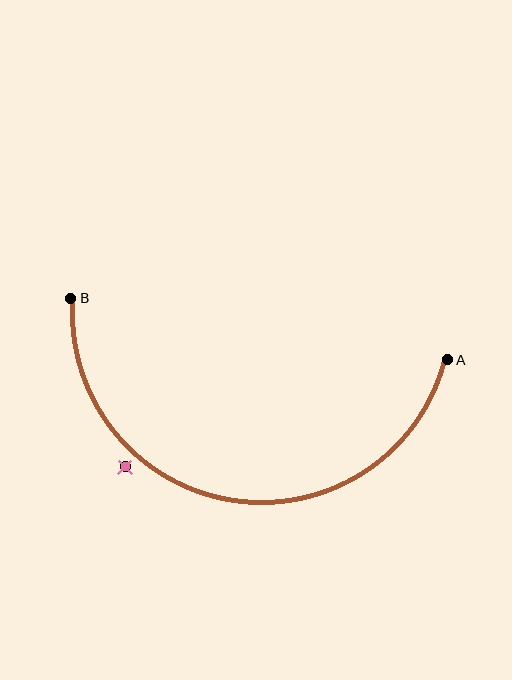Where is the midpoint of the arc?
The arc midpoint is the point on the curve farthest from the straight line joining A and B. It sits below that line.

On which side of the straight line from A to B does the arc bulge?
The arc bulges below the straight line connecting A and B.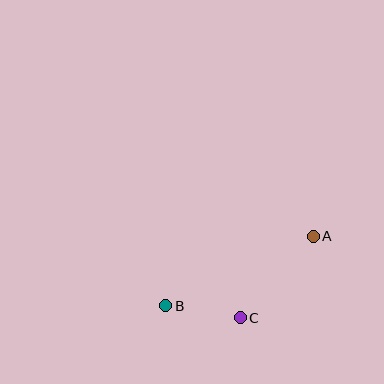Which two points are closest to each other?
Points B and C are closest to each other.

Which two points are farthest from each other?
Points A and B are farthest from each other.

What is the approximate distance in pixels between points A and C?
The distance between A and C is approximately 109 pixels.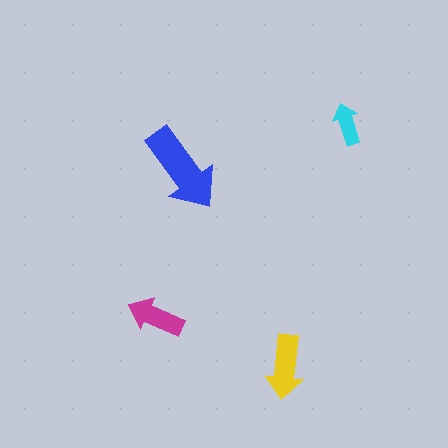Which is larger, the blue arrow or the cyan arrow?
The blue one.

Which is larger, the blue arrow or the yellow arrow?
The blue one.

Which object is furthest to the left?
The magenta arrow is leftmost.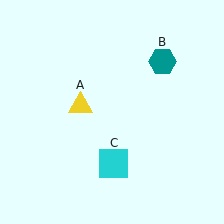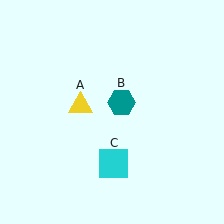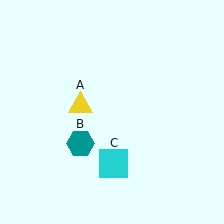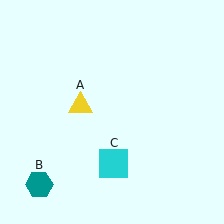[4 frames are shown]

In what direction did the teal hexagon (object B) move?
The teal hexagon (object B) moved down and to the left.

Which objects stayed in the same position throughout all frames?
Yellow triangle (object A) and cyan square (object C) remained stationary.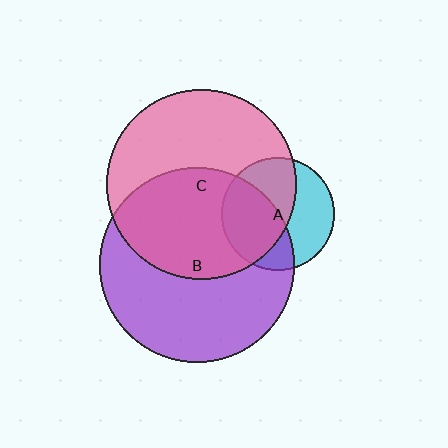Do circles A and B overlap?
Yes.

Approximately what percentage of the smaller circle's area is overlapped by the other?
Approximately 45%.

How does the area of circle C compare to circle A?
Approximately 2.8 times.